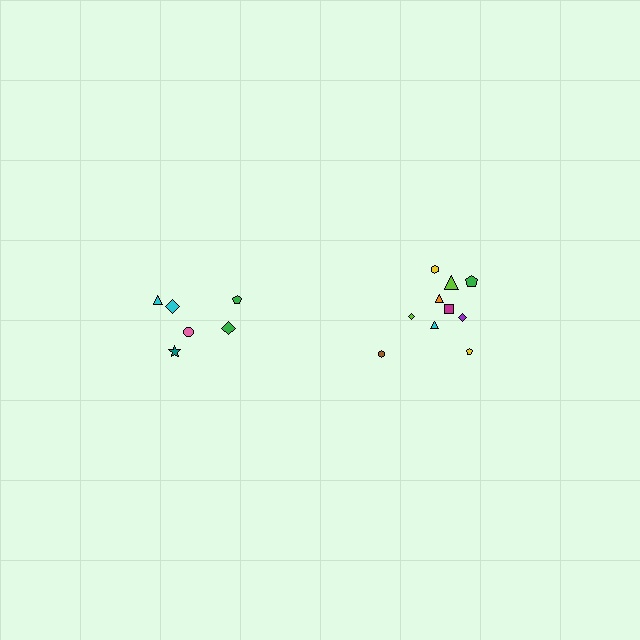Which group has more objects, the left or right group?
The right group.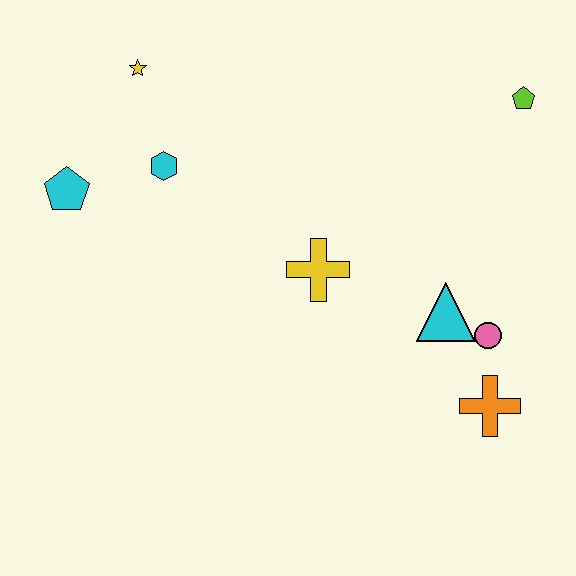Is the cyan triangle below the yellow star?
Yes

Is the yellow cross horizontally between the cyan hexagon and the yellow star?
No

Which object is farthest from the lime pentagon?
The cyan pentagon is farthest from the lime pentagon.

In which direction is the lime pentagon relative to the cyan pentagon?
The lime pentagon is to the right of the cyan pentagon.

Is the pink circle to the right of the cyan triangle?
Yes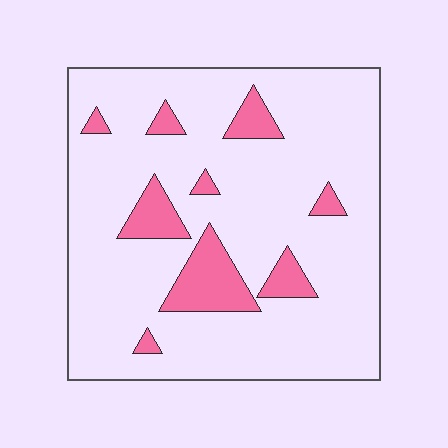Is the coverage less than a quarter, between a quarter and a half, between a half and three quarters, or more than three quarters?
Less than a quarter.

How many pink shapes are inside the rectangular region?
9.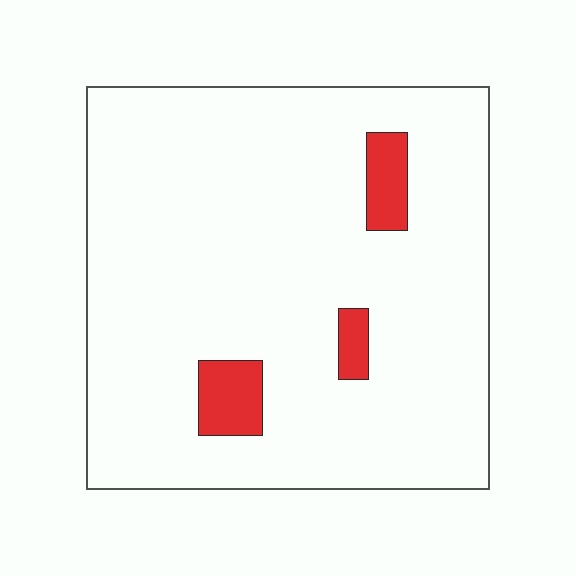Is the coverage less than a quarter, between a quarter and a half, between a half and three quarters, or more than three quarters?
Less than a quarter.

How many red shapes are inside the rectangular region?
3.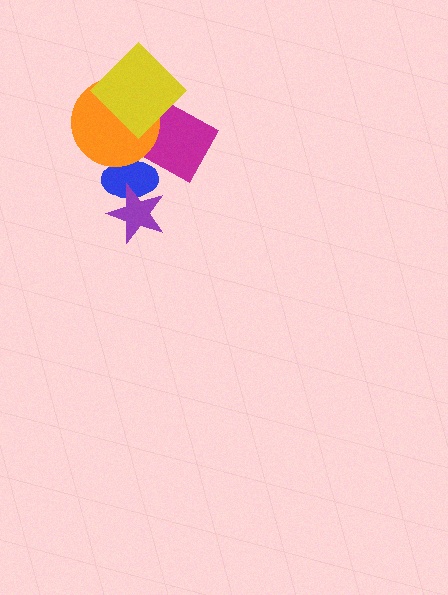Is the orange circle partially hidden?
Yes, it is partially covered by another shape.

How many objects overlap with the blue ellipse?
3 objects overlap with the blue ellipse.